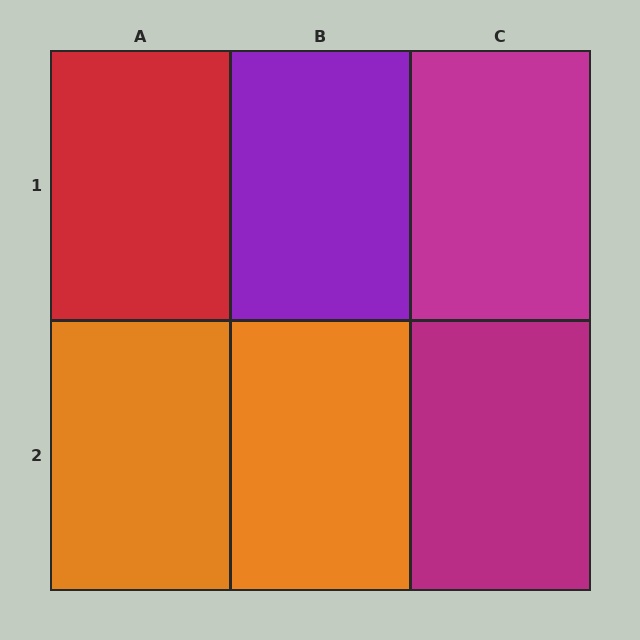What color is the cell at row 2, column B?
Orange.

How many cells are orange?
2 cells are orange.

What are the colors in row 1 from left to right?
Red, purple, magenta.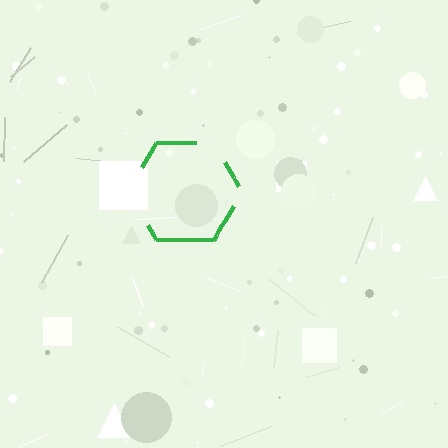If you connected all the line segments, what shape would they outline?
They would outline a hexagon.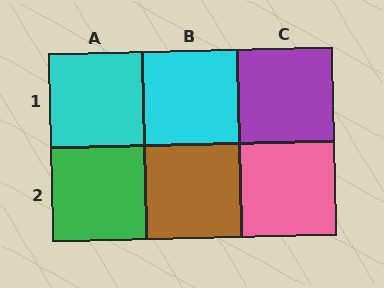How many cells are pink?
1 cell is pink.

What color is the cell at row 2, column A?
Green.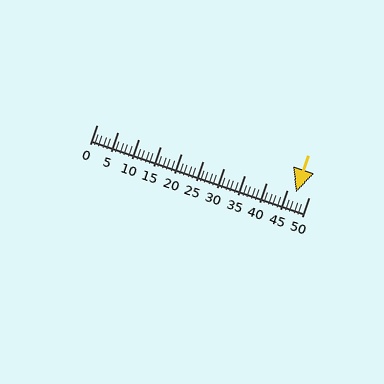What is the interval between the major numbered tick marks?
The major tick marks are spaced 5 units apart.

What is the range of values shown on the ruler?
The ruler shows values from 0 to 50.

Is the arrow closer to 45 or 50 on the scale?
The arrow is closer to 45.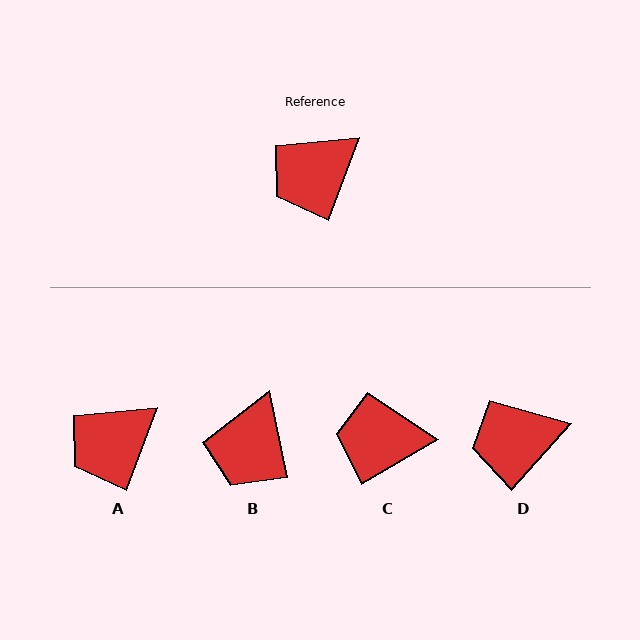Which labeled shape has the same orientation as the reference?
A.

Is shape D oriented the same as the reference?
No, it is off by about 21 degrees.